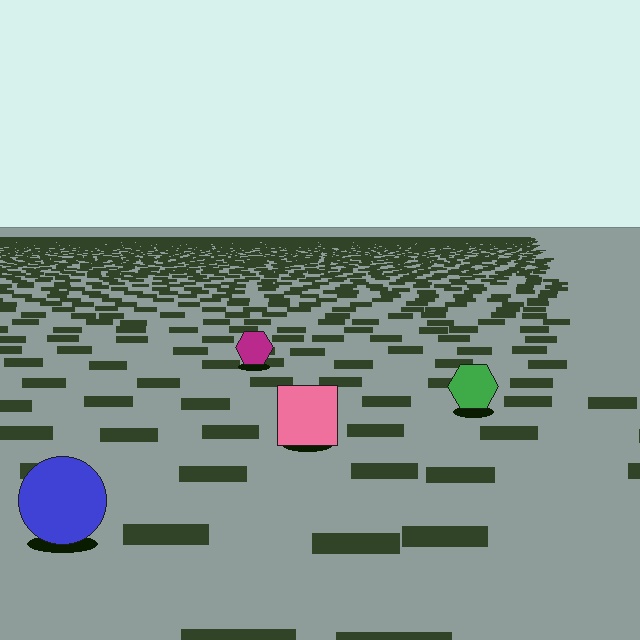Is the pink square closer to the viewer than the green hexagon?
Yes. The pink square is closer — you can tell from the texture gradient: the ground texture is coarser near it.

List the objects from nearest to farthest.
From nearest to farthest: the blue circle, the pink square, the green hexagon, the magenta hexagon.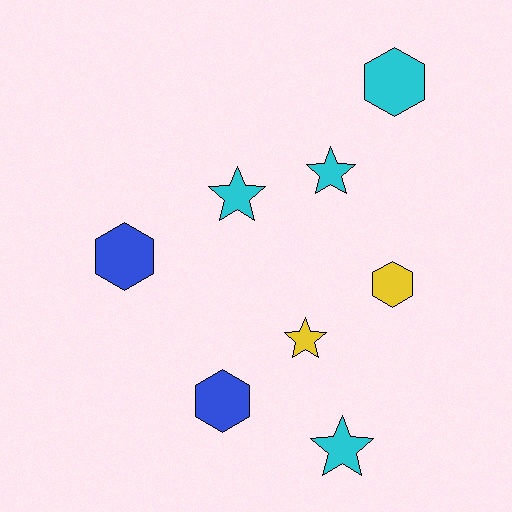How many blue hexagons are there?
There are 2 blue hexagons.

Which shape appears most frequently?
Star, with 4 objects.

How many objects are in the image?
There are 8 objects.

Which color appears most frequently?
Cyan, with 4 objects.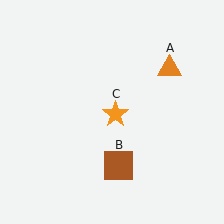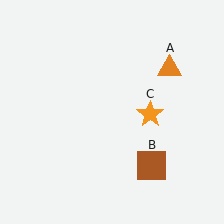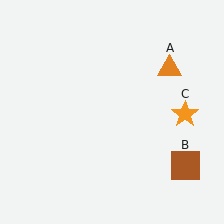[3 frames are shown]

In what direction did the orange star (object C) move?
The orange star (object C) moved right.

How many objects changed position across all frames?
2 objects changed position: brown square (object B), orange star (object C).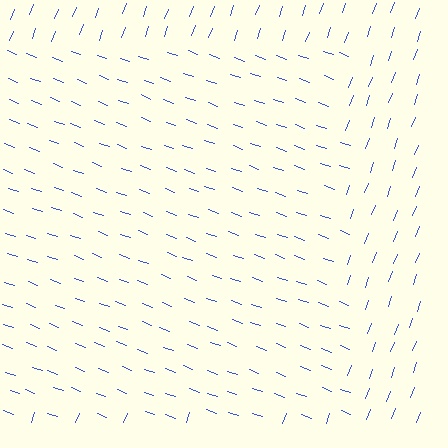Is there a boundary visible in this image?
Yes, there is a texture boundary formed by a change in line orientation.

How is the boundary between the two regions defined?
The boundary is defined purely by a change in line orientation (approximately 90 degrees difference). All lines are the same color and thickness.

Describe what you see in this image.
The image is filled with small blue line segments. A rectangle region in the image has lines oriented differently from the surrounding lines, creating a visible texture boundary.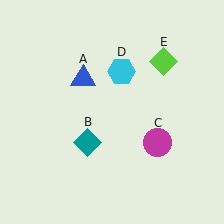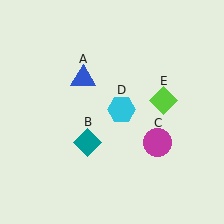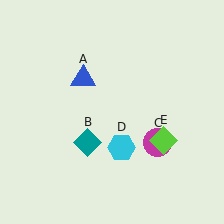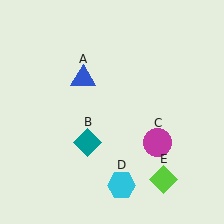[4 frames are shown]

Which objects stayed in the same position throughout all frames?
Blue triangle (object A) and teal diamond (object B) and magenta circle (object C) remained stationary.